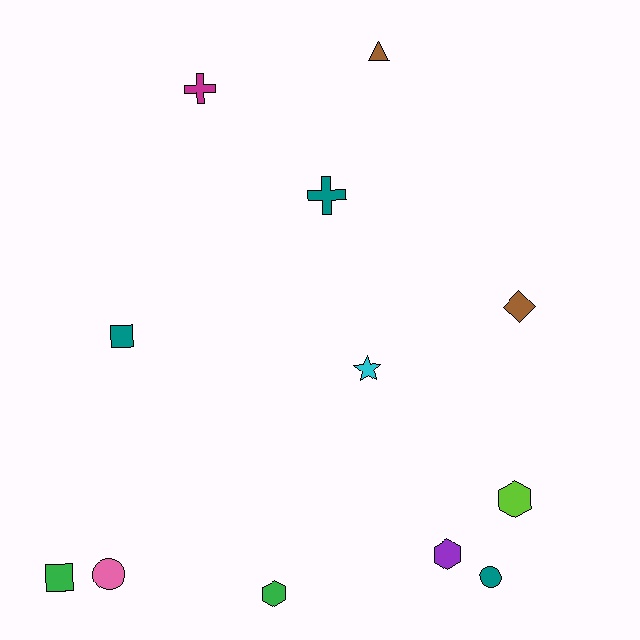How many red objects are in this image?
There are no red objects.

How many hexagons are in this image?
There are 3 hexagons.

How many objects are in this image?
There are 12 objects.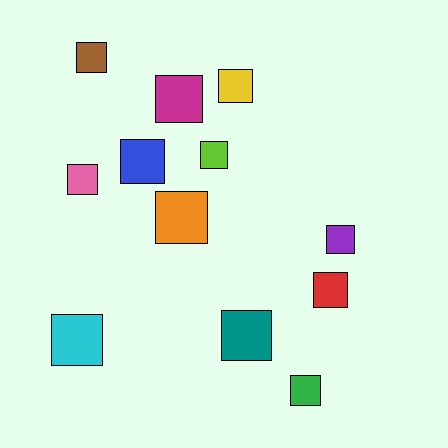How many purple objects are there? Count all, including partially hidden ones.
There is 1 purple object.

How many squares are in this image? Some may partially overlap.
There are 12 squares.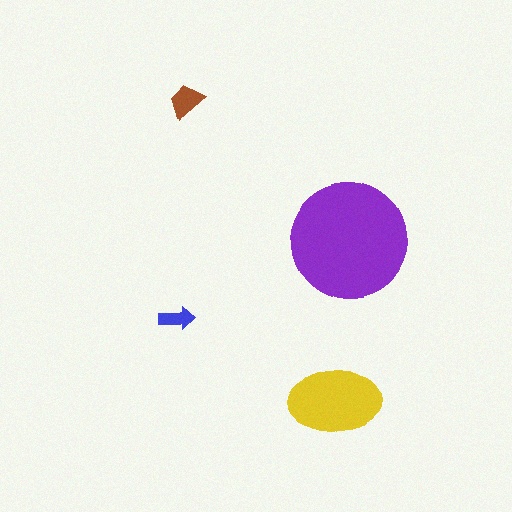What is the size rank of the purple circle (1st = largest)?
1st.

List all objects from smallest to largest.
The blue arrow, the brown trapezoid, the yellow ellipse, the purple circle.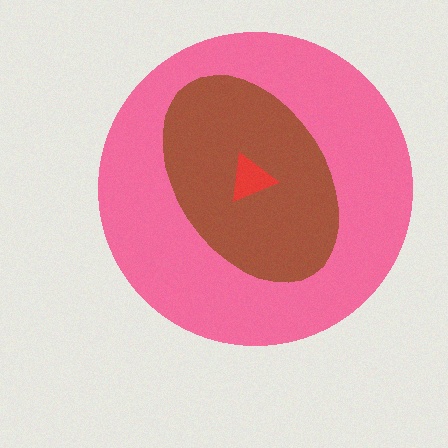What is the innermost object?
The red triangle.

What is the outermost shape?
The pink circle.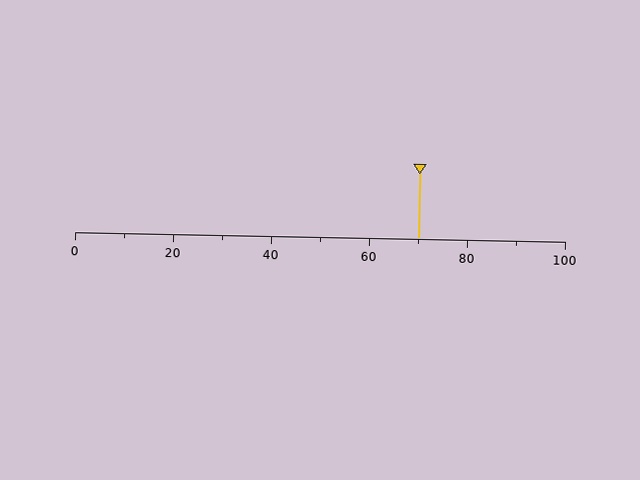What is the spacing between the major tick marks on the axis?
The major ticks are spaced 20 apart.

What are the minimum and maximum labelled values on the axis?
The axis runs from 0 to 100.